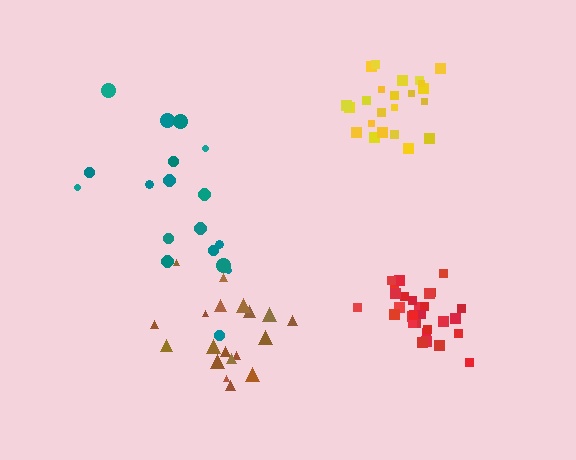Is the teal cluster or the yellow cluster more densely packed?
Yellow.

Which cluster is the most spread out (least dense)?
Teal.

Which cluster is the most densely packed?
Red.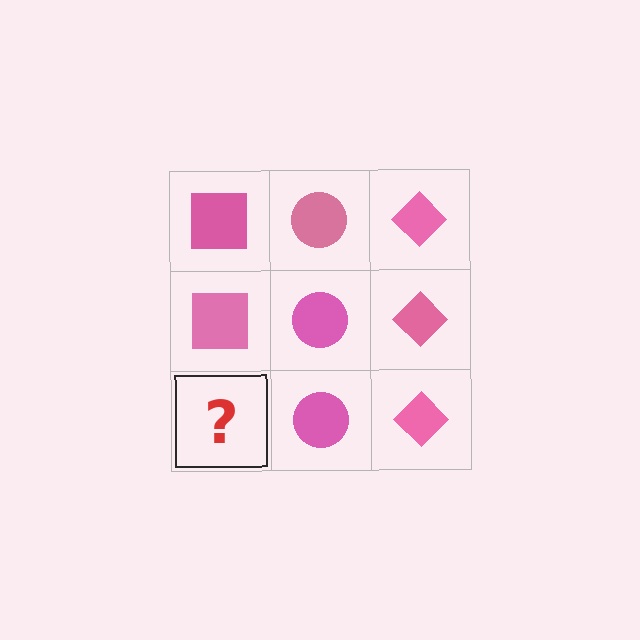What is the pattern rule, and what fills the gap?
The rule is that each column has a consistent shape. The gap should be filled with a pink square.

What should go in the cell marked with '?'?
The missing cell should contain a pink square.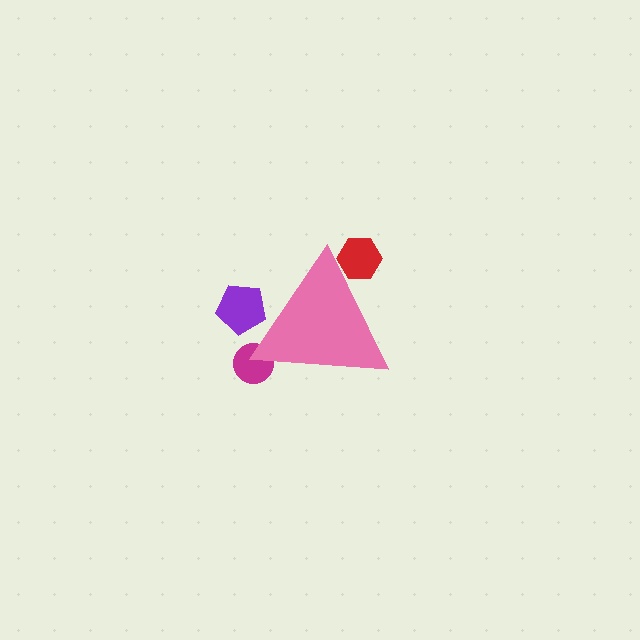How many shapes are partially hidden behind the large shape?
3 shapes are partially hidden.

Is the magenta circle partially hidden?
Yes, the magenta circle is partially hidden behind the pink triangle.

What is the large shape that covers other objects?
A pink triangle.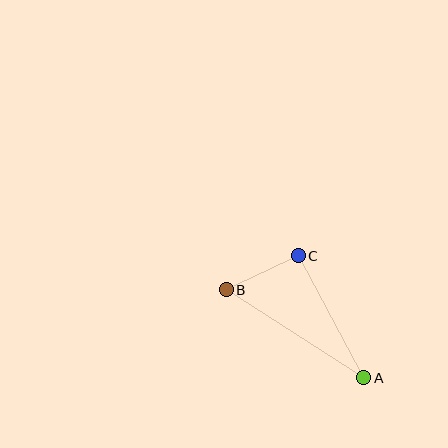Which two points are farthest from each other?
Points A and B are farthest from each other.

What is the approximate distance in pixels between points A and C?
The distance between A and C is approximately 139 pixels.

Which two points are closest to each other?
Points B and C are closest to each other.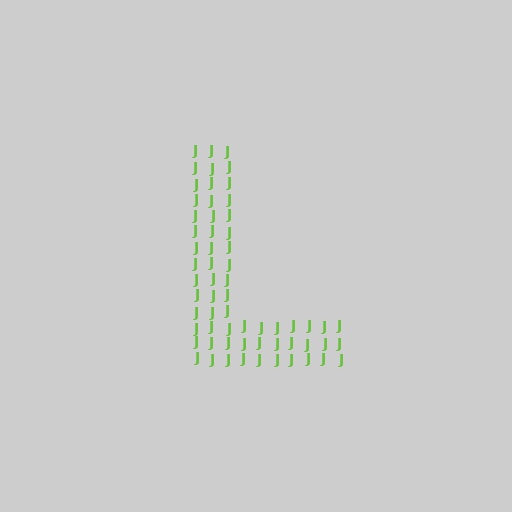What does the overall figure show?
The overall figure shows the letter L.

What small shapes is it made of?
It is made of small letter J's.